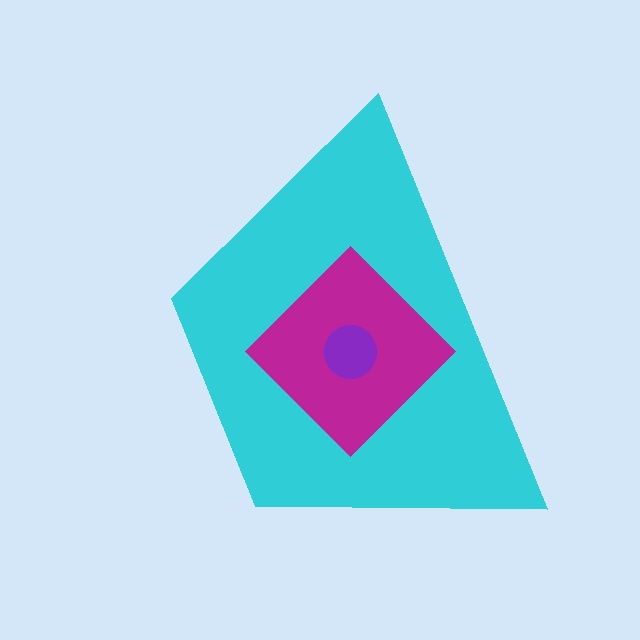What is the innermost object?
The purple circle.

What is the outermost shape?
The cyan trapezoid.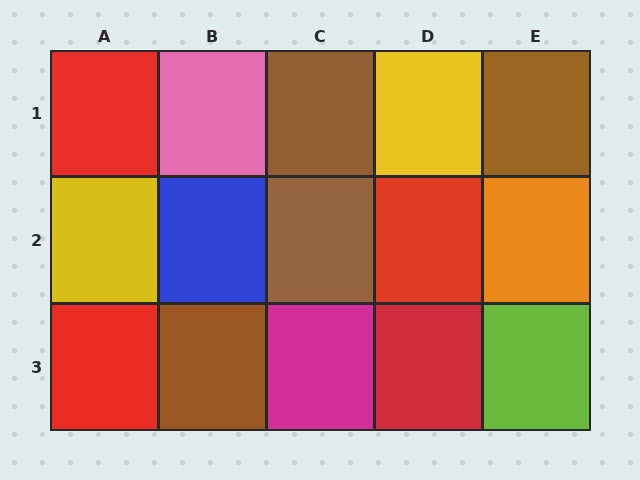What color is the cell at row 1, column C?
Brown.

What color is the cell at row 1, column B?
Pink.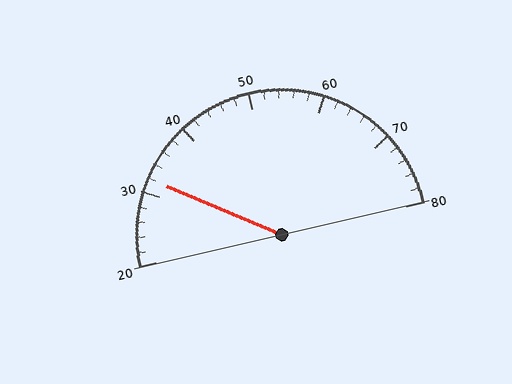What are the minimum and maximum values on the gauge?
The gauge ranges from 20 to 80.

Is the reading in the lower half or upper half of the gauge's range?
The reading is in the lower half of the range (20 to 80).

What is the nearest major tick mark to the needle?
The nearest major tick mark is 30.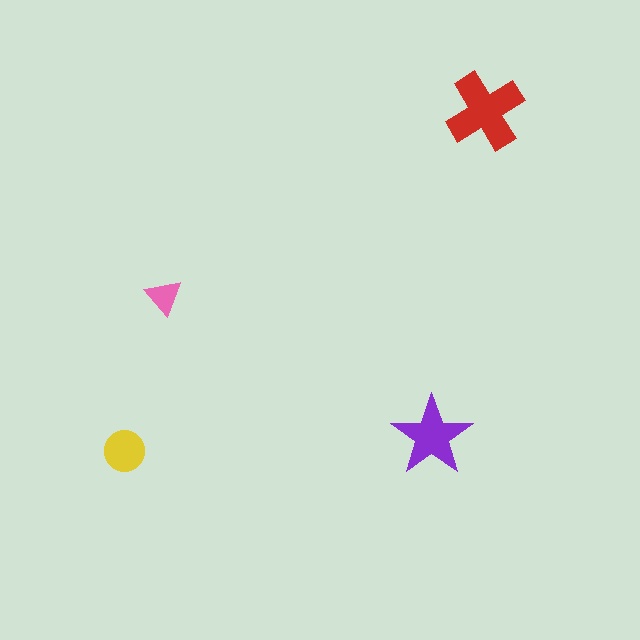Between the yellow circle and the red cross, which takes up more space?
The red cross.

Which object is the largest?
The red cross.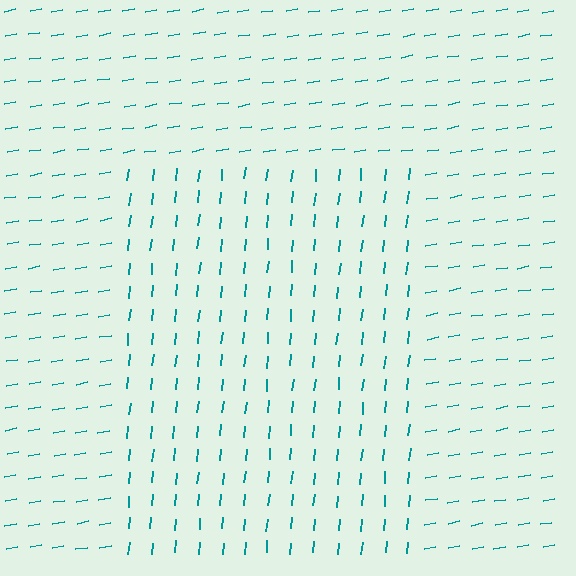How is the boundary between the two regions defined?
The boundary is defined purely by a change in line orientation (approximately 74 degrees difference). All lines are the same color and thickness.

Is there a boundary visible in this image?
Yes, there is a texture boundary formed by a change in line orientation.